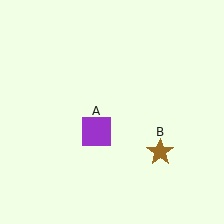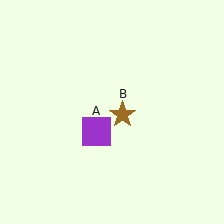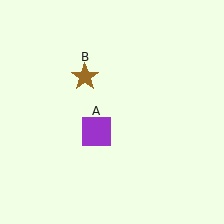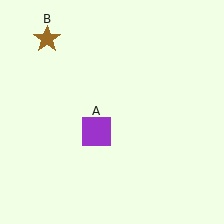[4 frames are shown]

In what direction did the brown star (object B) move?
The brown star (object B) moved up and to the left.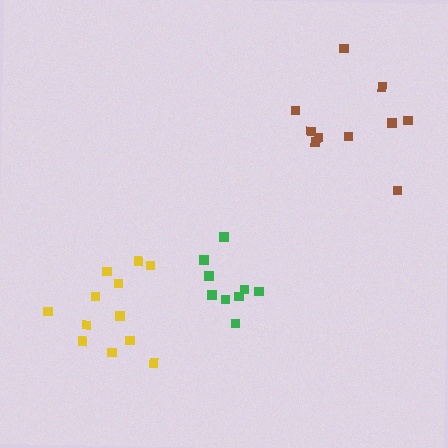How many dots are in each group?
Group 1: 9 dots, Group 2: 10 dots, Group 3: 12 dots (31 total).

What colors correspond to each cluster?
The clusters are colored: green, brown, yellow.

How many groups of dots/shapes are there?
There are 3 groups.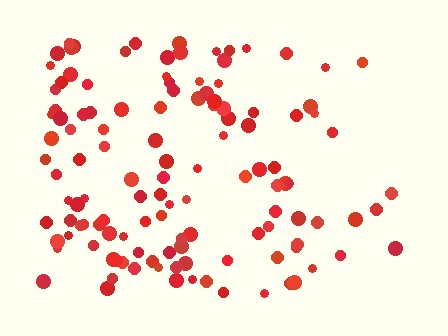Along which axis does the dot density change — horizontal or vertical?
Horizontal.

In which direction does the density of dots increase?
From right to left, with the left side densest.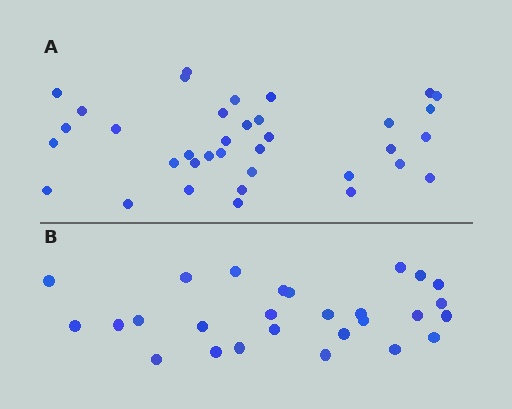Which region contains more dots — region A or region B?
Region A (the top region) has more dots.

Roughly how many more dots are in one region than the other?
Region A has roughly 8 or so more dots than region B.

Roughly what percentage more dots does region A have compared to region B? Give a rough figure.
About 35% more.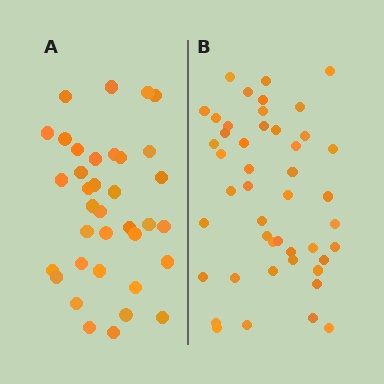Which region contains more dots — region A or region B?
Region B (the right region) has more dots.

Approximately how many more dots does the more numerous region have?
Region B has roughly 10 or so more dots than region A.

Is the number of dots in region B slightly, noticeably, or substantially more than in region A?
Region B has noticeably more, but not dramatically so. The ratio is roughly 1.3 to 1.